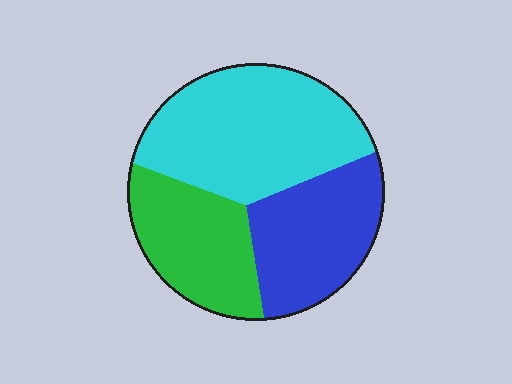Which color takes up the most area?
Cyan, at roughly 45%.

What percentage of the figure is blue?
Blue covers about 30% of the figure.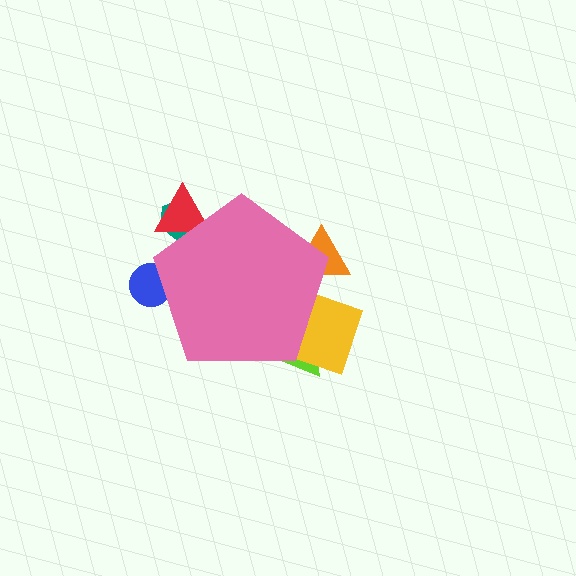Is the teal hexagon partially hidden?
Yes, the teal hexagon is partially hidden behind the pink pentagon.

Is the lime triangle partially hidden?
Yes, the lime triangle is partially hidden behind the pink pentagon.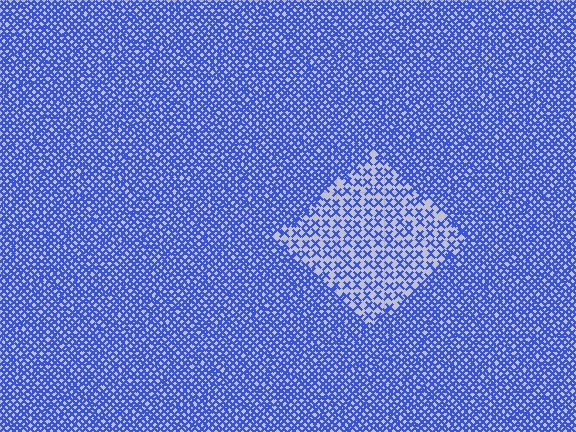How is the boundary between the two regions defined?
The boundary is defined by a change in element density (approximately 2.3x ratio). All elements are the same color, size, and shape.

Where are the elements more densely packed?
The elements are more densely packed outside the diamond boundary.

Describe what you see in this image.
The image contains small blue elements arranged at two different densities. A diamond-shaped region is visible where the elements are less densely packed than the surrounding area.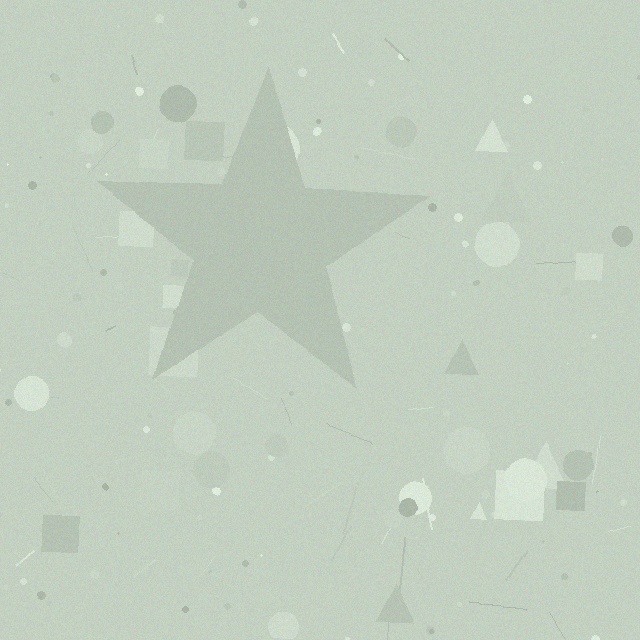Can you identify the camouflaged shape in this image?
The camouflaged shape is a star.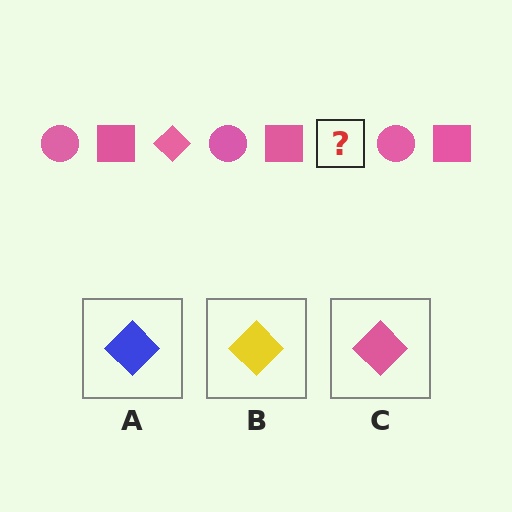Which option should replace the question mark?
Option C.